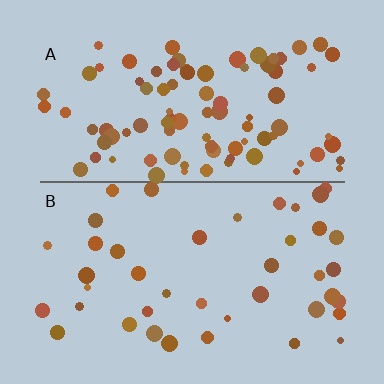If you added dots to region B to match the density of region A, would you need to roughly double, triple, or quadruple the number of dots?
Approximately double.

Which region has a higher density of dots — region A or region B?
A (the top).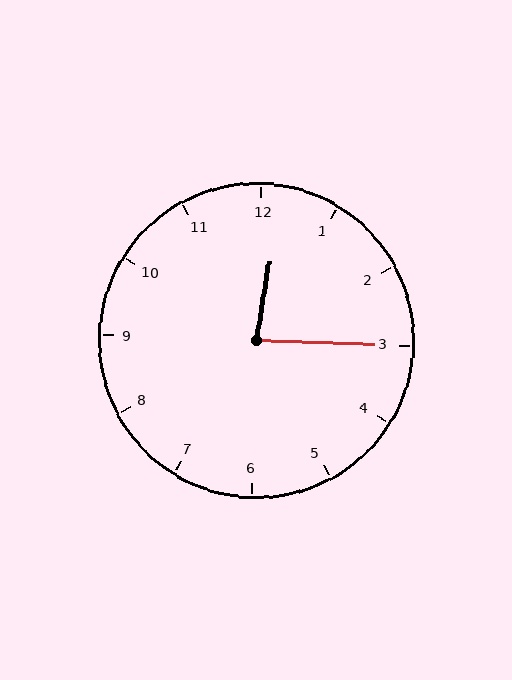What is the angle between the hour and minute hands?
Approximately 82 degrees.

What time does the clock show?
12:15.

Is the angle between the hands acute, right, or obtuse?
It is acute.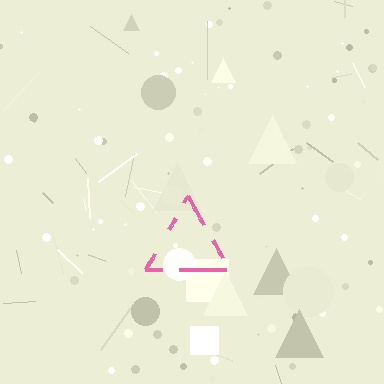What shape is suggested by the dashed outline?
The dashed outline suggests a triangle.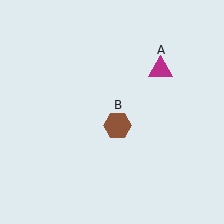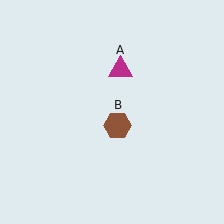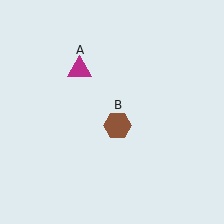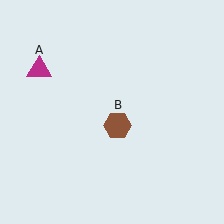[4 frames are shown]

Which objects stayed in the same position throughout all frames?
Brown hexagon (object B) remained stationary.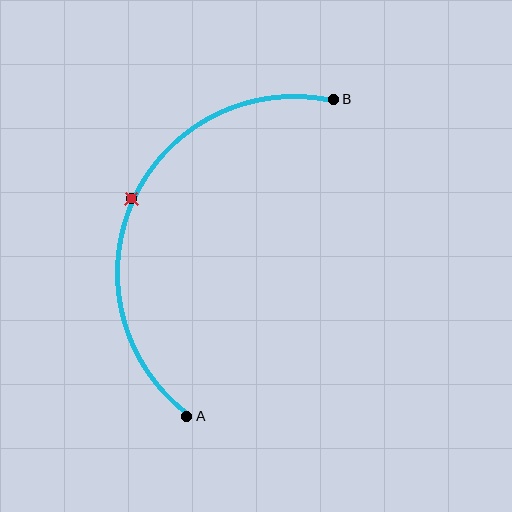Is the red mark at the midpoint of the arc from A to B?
Yes. The red mark lies on the arc at equal arc-length from both A and B — it is the arc midpoint.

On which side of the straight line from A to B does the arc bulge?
The arc bulges to the left of the straight line connecting A and B.